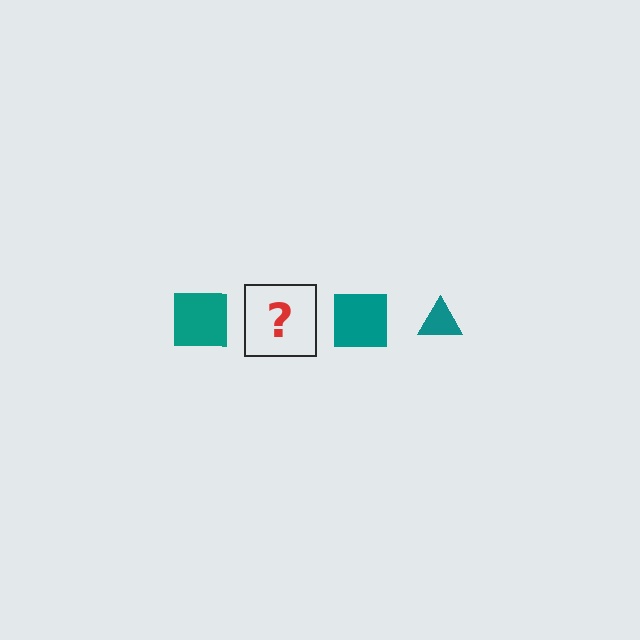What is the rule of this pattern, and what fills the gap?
The rule is that the pattern cycles through square, triangle shapes in teal. The gap should be filled with a teal triangle.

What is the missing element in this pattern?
The missing element is a teal triangle.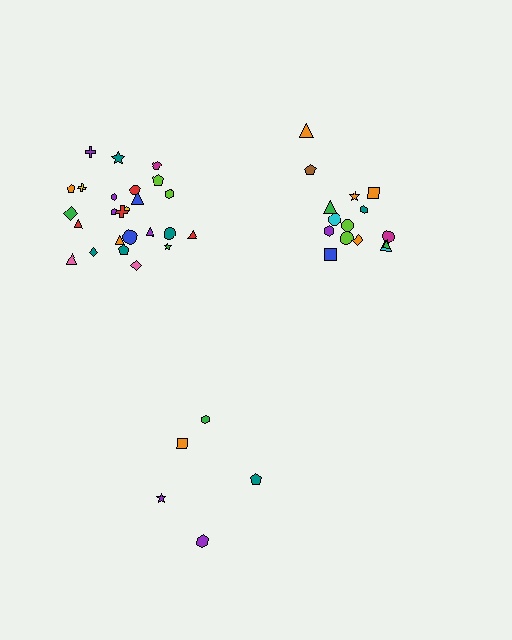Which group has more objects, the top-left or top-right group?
The top-left group.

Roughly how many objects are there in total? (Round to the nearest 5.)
Roughly 45 objects in total.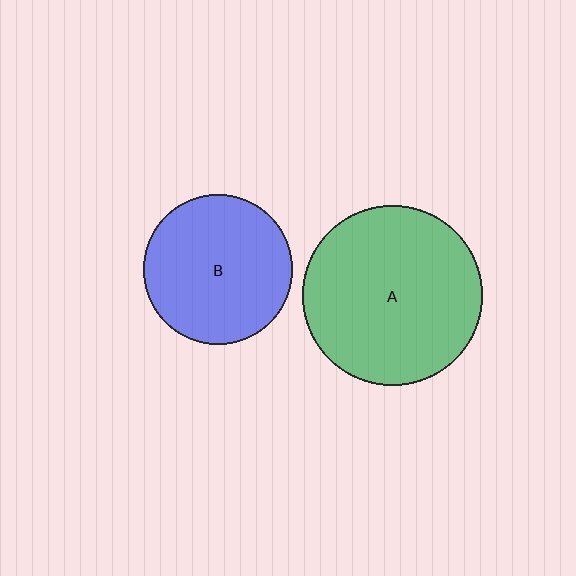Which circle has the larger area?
Circle A (green).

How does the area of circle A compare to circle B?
Approximately 1.5 times.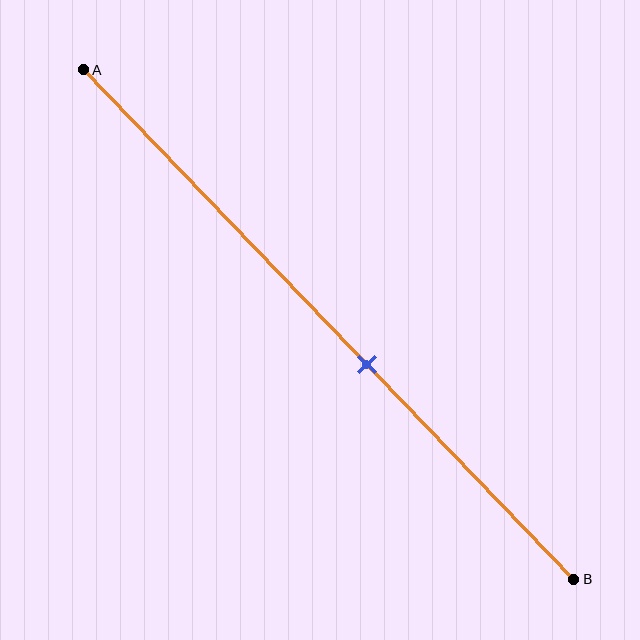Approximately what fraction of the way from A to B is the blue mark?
The blue mark is approximately 60% of the way from A to B.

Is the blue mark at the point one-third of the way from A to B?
No, the mark is at about 60% from A, not at the 33% one-third point.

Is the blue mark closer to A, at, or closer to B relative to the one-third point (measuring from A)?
The blue mark is closer to point B than the one-third point of segment AB.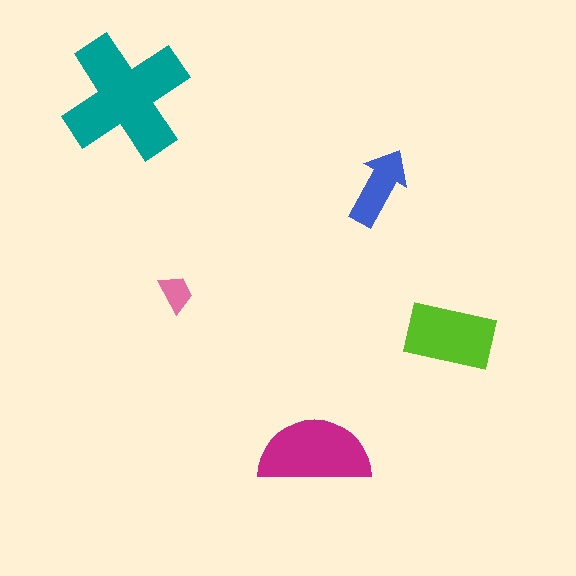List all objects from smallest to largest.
The pink trapezoid, the blue arrow, the lime rectangle, the magenta semicircle, the teal cross.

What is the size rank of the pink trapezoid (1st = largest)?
5th.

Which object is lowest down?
The magenta semicircle is bottommost.